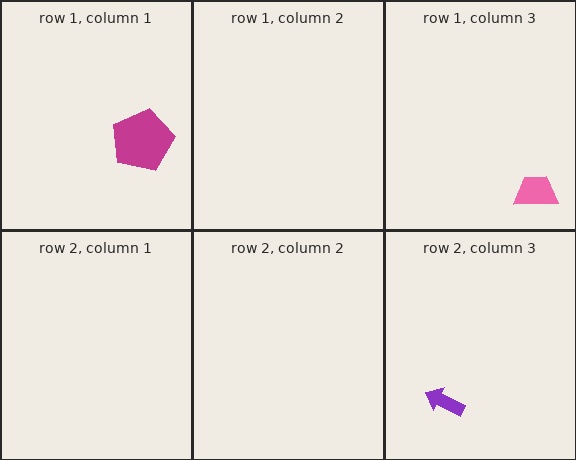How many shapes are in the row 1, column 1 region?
1.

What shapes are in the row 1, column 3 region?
The pink trapezoid.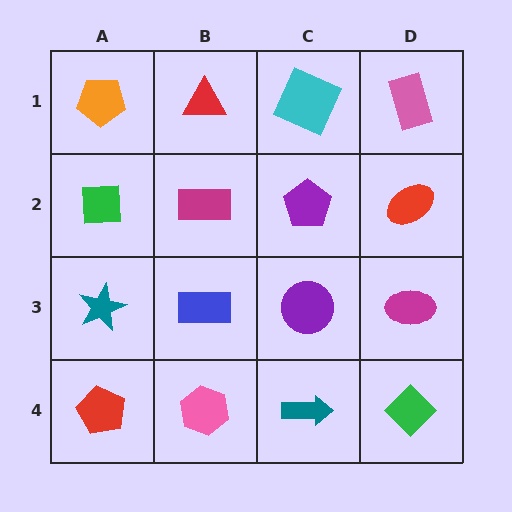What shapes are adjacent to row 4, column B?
A blue rectangle (row 3, column B), a red pentagon (row 4, column A), a teal arrow (row 4, column C).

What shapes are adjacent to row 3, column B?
A magenta rectangle (row 2, column B), a pink hexagon (row 4, column B), a teal star (row 3, column A), a purple circle (row 3, column C).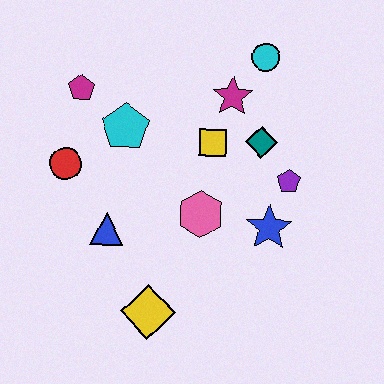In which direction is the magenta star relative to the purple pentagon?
The magenta star is above the purple pentagon.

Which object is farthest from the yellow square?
The yellow diamond is farthest from the yellow square.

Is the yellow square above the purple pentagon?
Yes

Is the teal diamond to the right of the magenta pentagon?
Yes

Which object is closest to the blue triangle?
The red circle is closest to the blue triangle.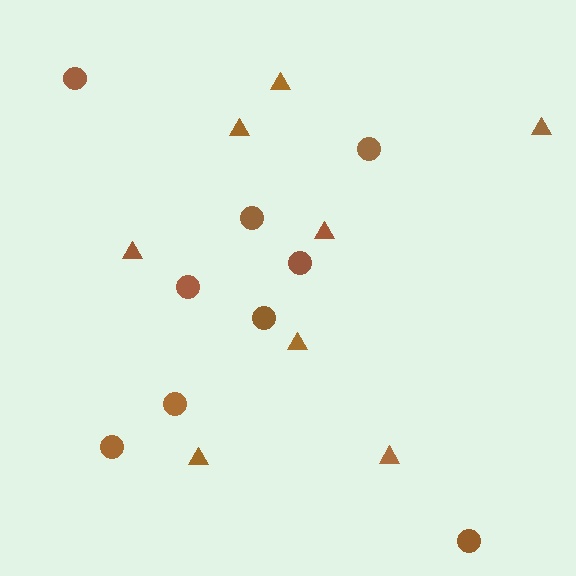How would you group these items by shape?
There are 2 groups: one group of triangles (8) and one group of circles (9).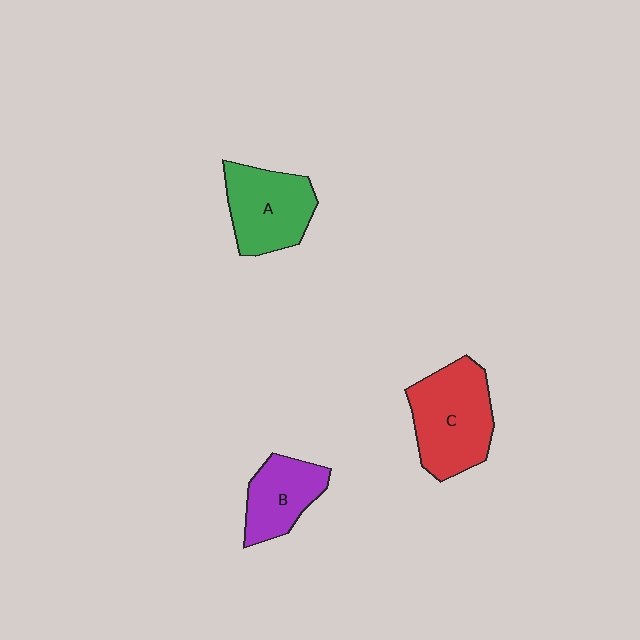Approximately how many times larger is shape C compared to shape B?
Approximately 1.5 times.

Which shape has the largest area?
Shape C (red).